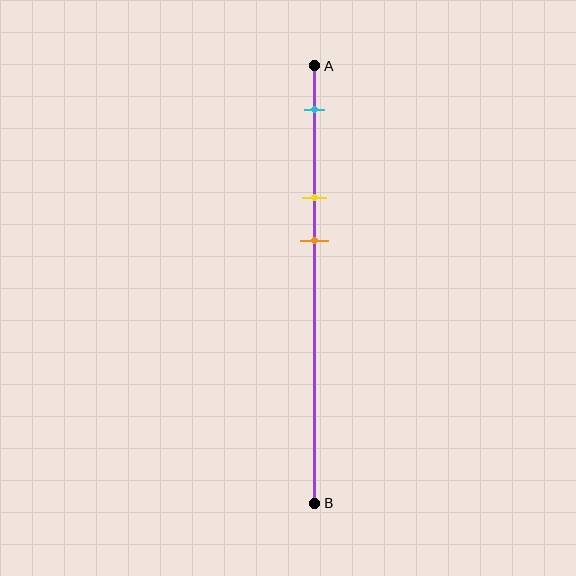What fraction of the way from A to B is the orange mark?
The orange mark is approximately 40% (0.4) of the way from A to B.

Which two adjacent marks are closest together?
The yellow and orange marks are the closest adjacent pair.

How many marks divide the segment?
There are 3 marks dividing the segment.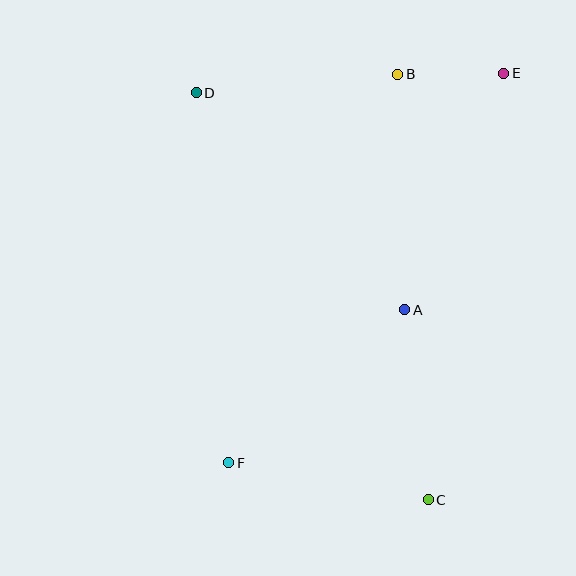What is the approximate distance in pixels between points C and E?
The distance between C and E is approximately 433 pixels.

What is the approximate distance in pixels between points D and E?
The distance between D and E is approximately 308 pixels.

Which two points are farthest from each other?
Points E and F are farthest from each other.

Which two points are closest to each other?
Points B and E are closest to each other.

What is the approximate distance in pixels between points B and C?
The distance between B and C is approximately 427 pixels.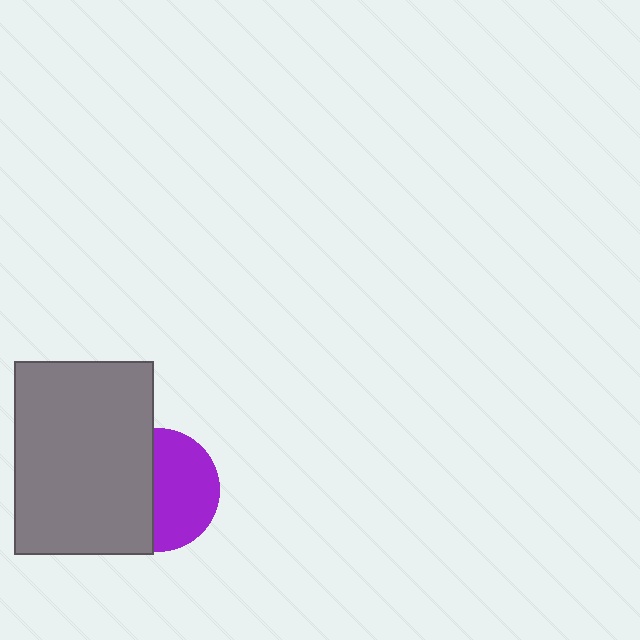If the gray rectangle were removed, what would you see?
You would see the complete purple circle.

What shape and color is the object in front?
The object in front is a gray rectangle.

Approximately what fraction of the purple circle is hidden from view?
Roughly 46% of the purple circle is hidden behind the gray rectangle.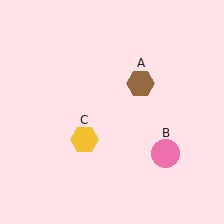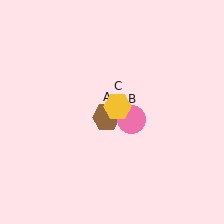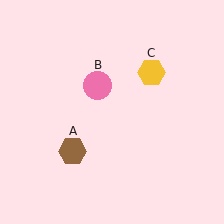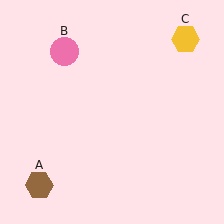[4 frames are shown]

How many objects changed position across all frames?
3 objects changed position: brown hexagon (object A), pink circle (object B), yellow hexagon (object C).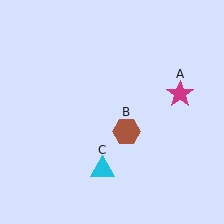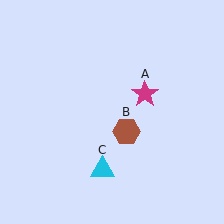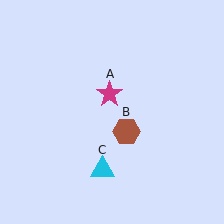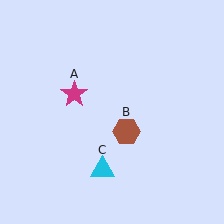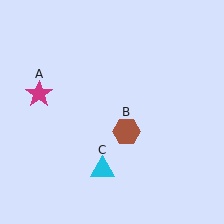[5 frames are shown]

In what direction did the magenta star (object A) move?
The magenta star (object A) moved left.